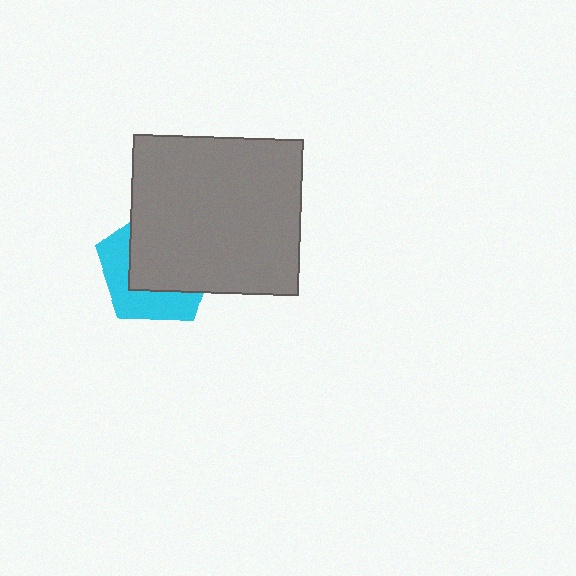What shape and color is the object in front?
The object in front is a gray rectangle.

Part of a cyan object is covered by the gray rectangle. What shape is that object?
It is a pentagon.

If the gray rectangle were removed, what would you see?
You would see the complete cyan pentagon.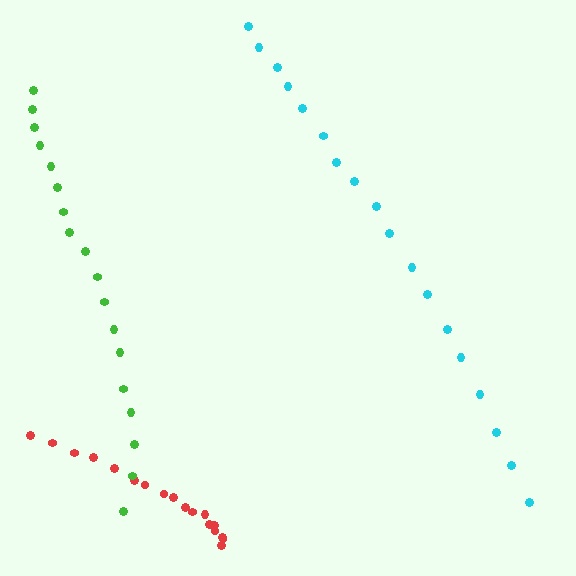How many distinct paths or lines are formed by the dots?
There are 3 distinct paths.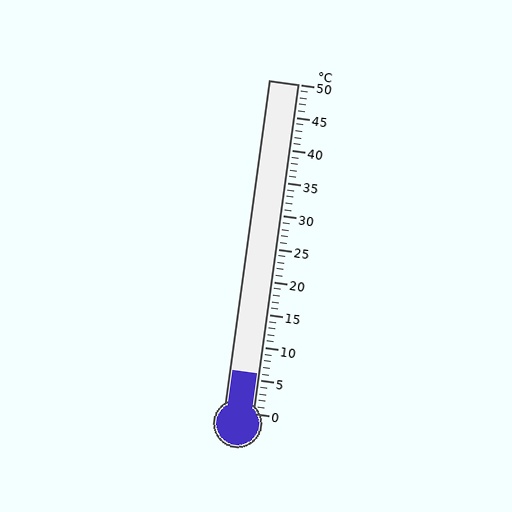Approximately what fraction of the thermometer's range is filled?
The thermometer is filled to approximately 10% of its range.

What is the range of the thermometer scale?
The thermometer scale ranges from 0°C to 50°C.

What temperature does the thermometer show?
The thermometer shows approximately 6°C.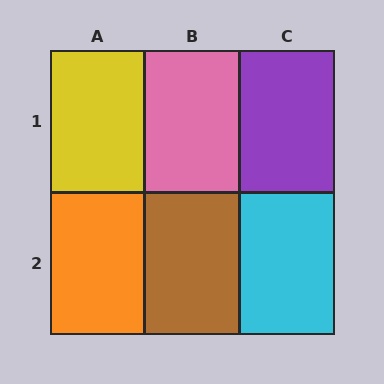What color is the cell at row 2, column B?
Brown.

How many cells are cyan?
1 cell is cyan.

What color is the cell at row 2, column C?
Cyan.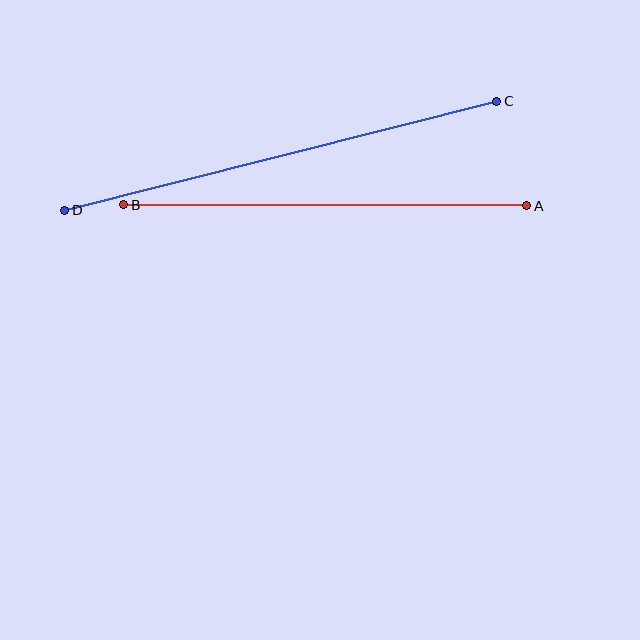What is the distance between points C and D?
The distance is approximately 445 pixels.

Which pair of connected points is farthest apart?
Points C and D are farthest apart.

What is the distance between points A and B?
The distance is approximately 403 pixels.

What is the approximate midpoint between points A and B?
The midpoint is at approximately (325, 205) pixels.